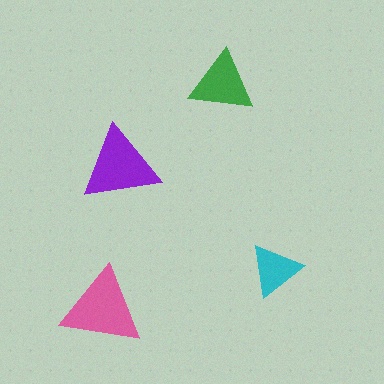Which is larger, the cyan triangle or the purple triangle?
The purple one.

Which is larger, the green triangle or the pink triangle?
The pink one.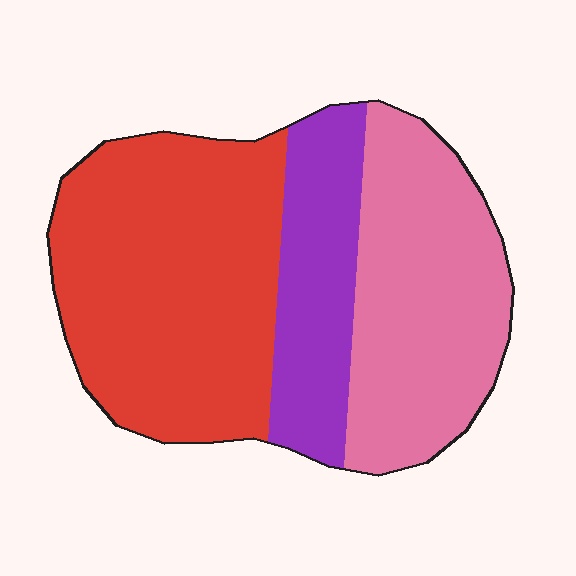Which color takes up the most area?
Red, at roughly 45%.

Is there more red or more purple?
Red.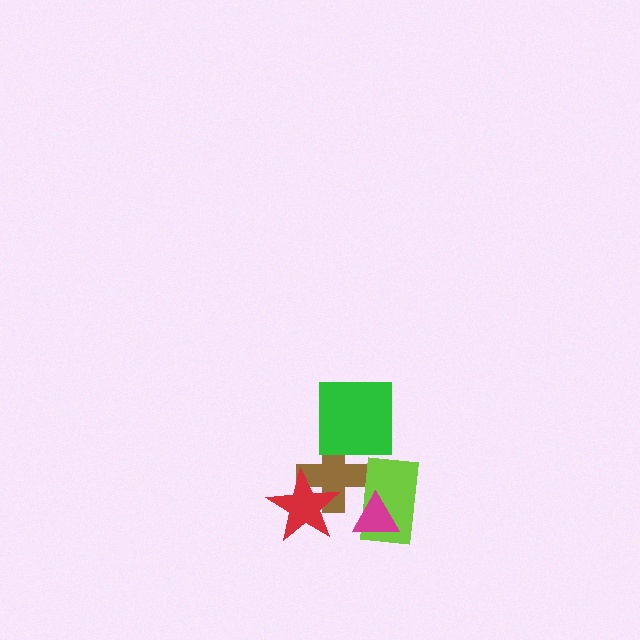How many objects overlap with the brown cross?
3 objects overlap with the brown cross.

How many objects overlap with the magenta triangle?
1 object overlaps with the magenta triangle.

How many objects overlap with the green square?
1 object overlaps with the green square.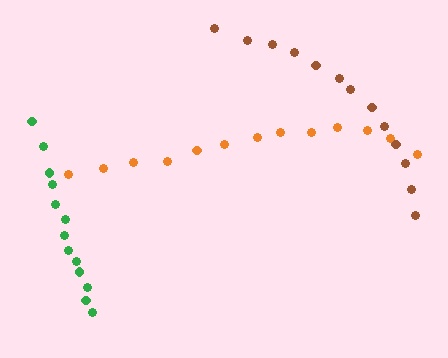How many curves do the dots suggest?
There are 3 distinct paths.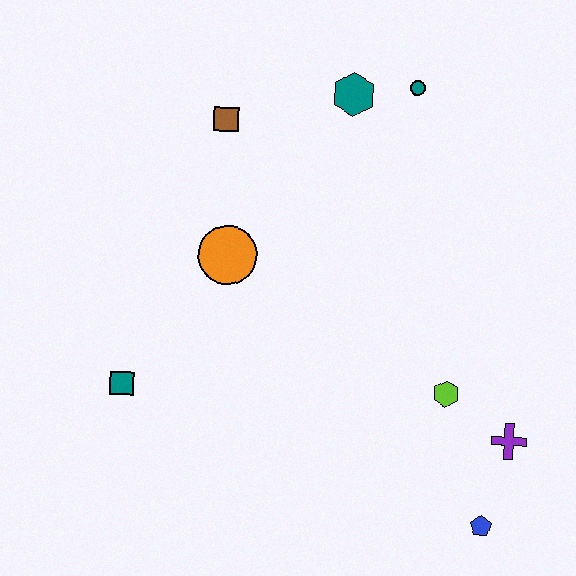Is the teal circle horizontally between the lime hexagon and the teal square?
Yes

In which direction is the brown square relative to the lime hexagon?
The brown square is above the lime hexagon.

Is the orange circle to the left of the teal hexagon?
Yes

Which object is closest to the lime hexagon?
The purple cross is closest to the lime hexagon.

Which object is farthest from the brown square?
The blue pentagon is farthest from the brown square.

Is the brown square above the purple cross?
Yes